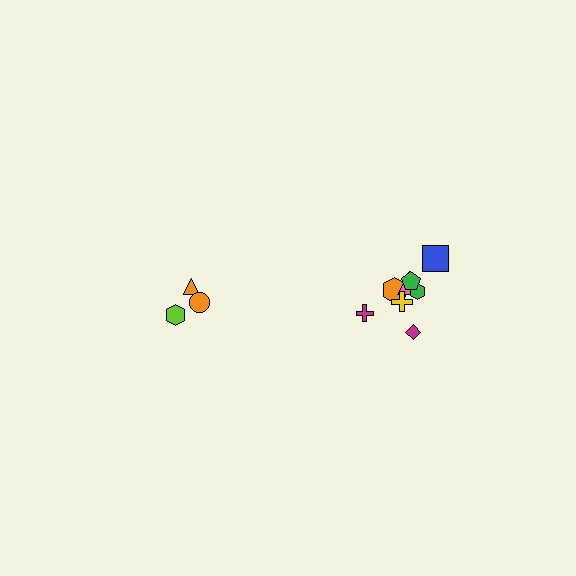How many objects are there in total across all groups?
There are 11 objects.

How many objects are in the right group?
There are 8 objects.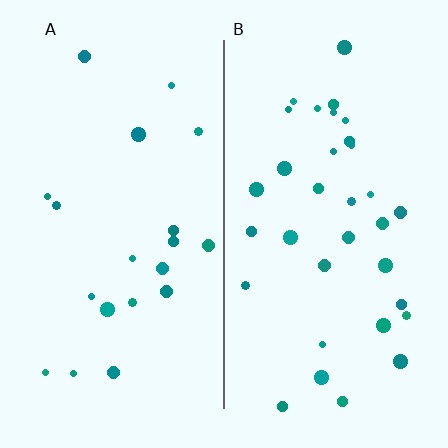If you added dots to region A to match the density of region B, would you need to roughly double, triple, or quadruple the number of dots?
Approximately double.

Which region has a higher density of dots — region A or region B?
B (the right).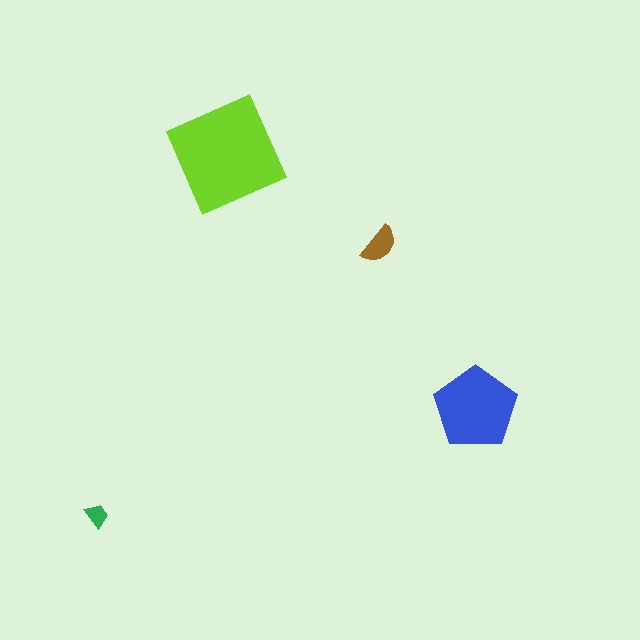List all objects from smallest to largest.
The green trapezoid, the brown semicircle, the blue pentagon, the lime diamond.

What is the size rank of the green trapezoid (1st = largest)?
4th.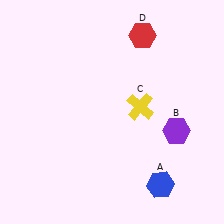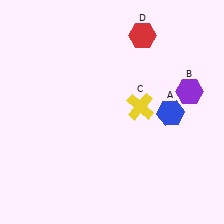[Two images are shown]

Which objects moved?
The objects that moved are: the blue hexagon (A), the purple hexagon (B).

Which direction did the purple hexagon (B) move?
The purple hexagon (B) moved up.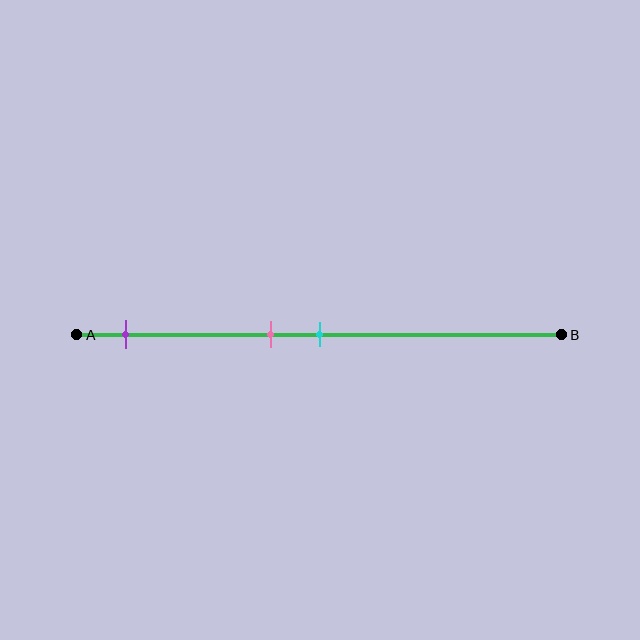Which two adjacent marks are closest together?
The pink and cyan marks are the closest adjacent pair.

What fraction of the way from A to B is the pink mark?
The pink mark is approximately 40% (0.4) of the way from A to B.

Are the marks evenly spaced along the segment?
No, the marks are not evenly spaced.